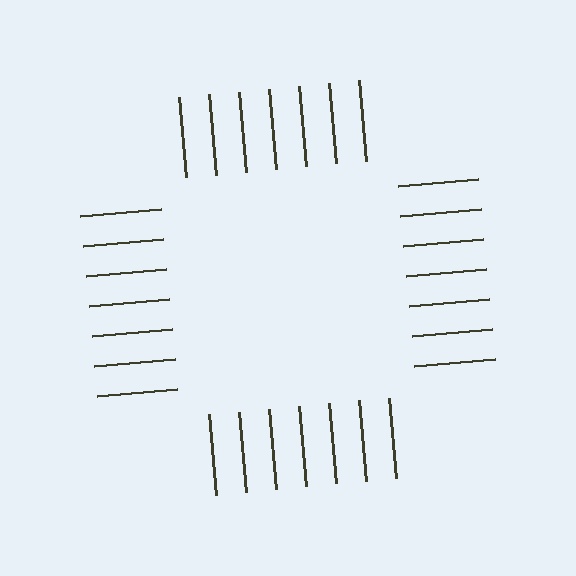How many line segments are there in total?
28 — 7 along each of the 4 edges.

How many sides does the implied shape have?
4 sides — the line-ends trace a square.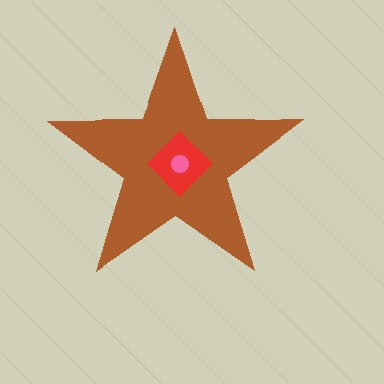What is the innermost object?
The pink circle.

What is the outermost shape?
The brown star.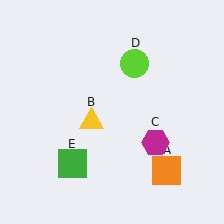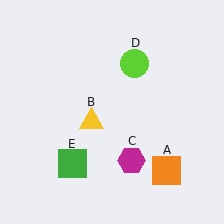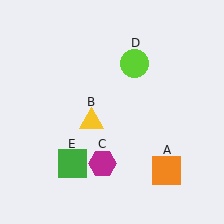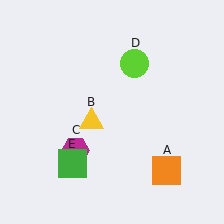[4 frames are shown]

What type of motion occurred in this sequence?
The magenta hexagon (object C) rotated clockwise around the center of the scene.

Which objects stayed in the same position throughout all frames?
Orange square (object A) and yellow triangle (object B) and lime circle (object D) and green square (object E) remained stationary.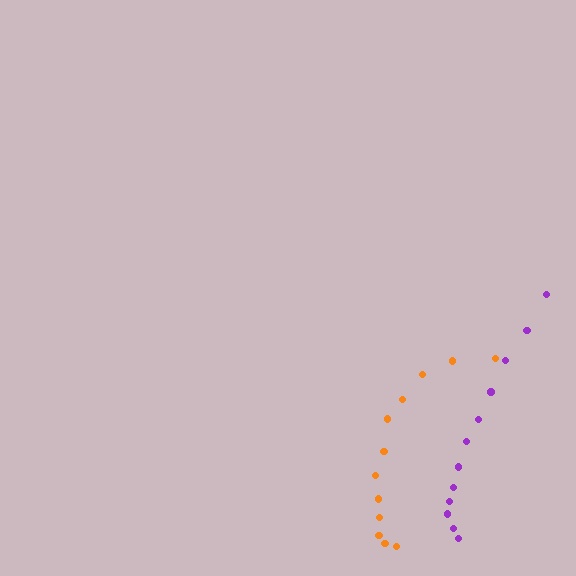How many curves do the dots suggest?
There are 2 distinct paths.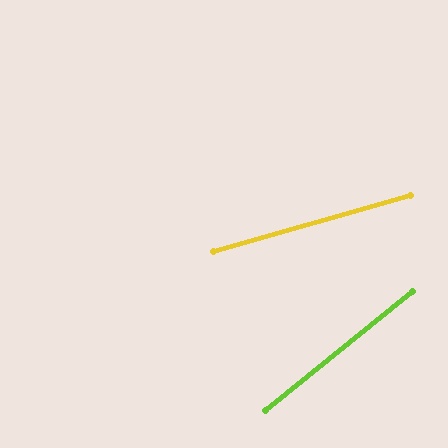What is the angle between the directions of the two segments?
Approximately 23 degrees.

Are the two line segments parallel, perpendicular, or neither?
Neither parallel nor perpendicular — they differ by about 23°.